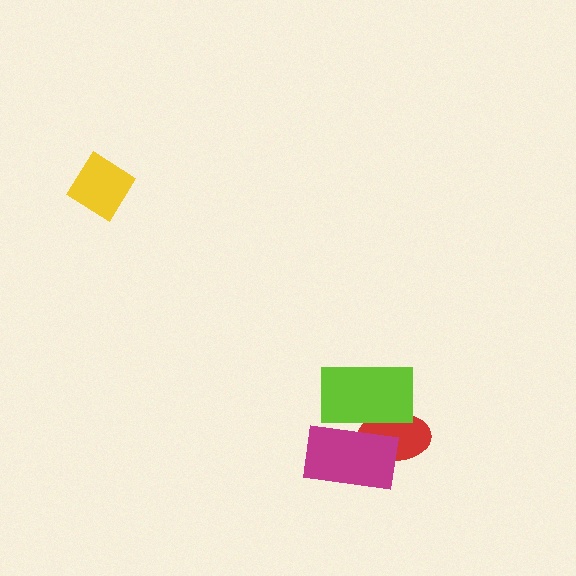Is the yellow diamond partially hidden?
No, no other shape covers it.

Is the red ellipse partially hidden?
Yes, it is partially covered by another shape.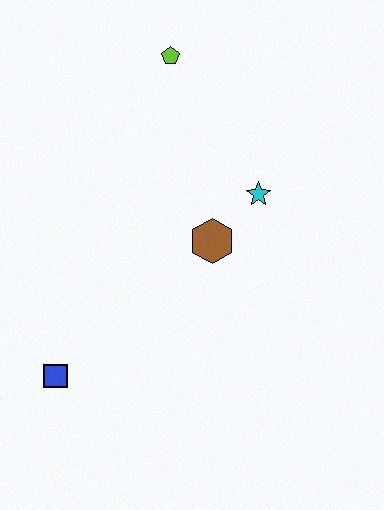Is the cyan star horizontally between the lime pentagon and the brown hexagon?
No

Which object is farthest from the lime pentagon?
The blue square is farthest from the lime pentagon.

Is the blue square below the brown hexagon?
Yes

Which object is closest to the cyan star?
The brown hexagon is closest to the cyan star.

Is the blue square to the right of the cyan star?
No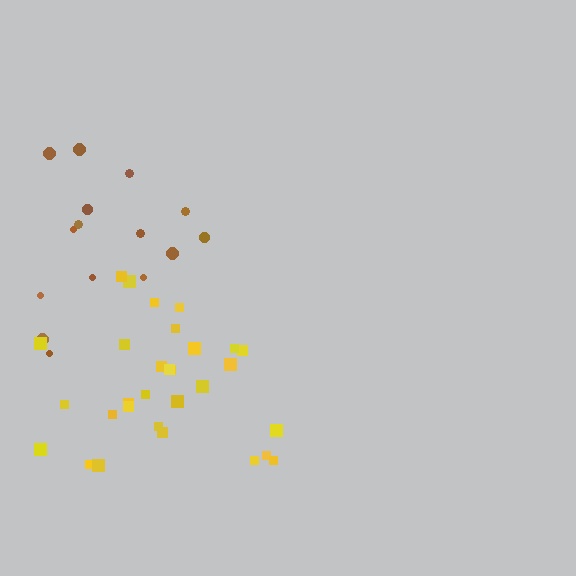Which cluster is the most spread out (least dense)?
Brown.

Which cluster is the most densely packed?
Yellow.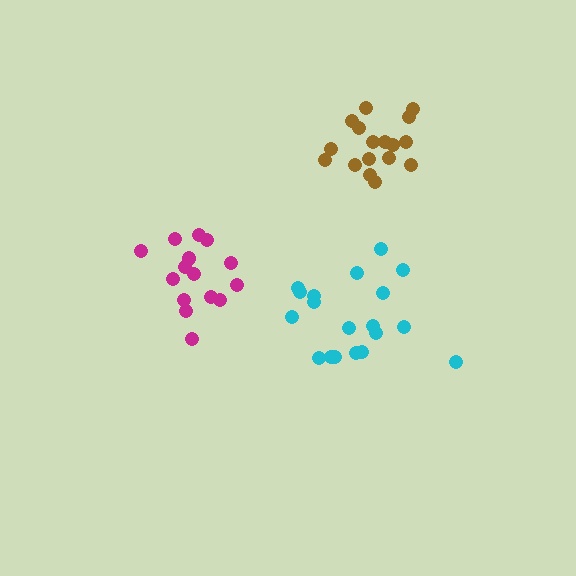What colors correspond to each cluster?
The clusters are colored: magenta, cyan, brown.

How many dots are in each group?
Group 1: 15 dots, Group 2: 19 dots, Group 3: 17 dots (51 total).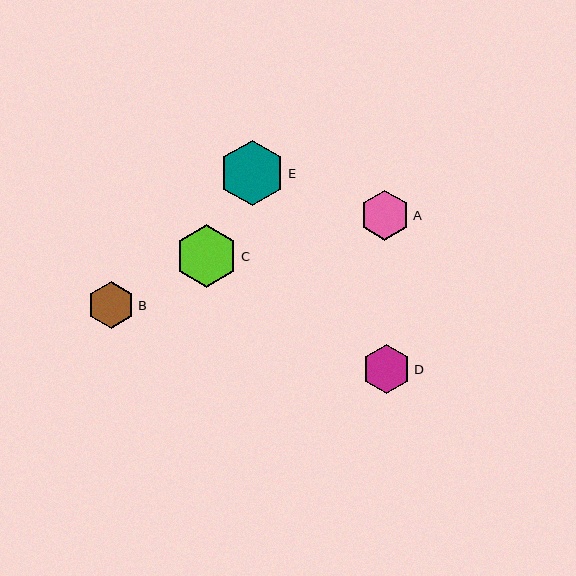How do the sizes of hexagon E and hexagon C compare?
Hexagon E and hexagon C are approximately the same size.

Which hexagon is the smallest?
Hexagon B is the smallest with a size of approximately 47 pixels.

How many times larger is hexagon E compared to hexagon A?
Hexagon E is approximately 1.3 times the size of hexagon A.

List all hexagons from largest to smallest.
From largest to smallest: E, C, A, D, B.